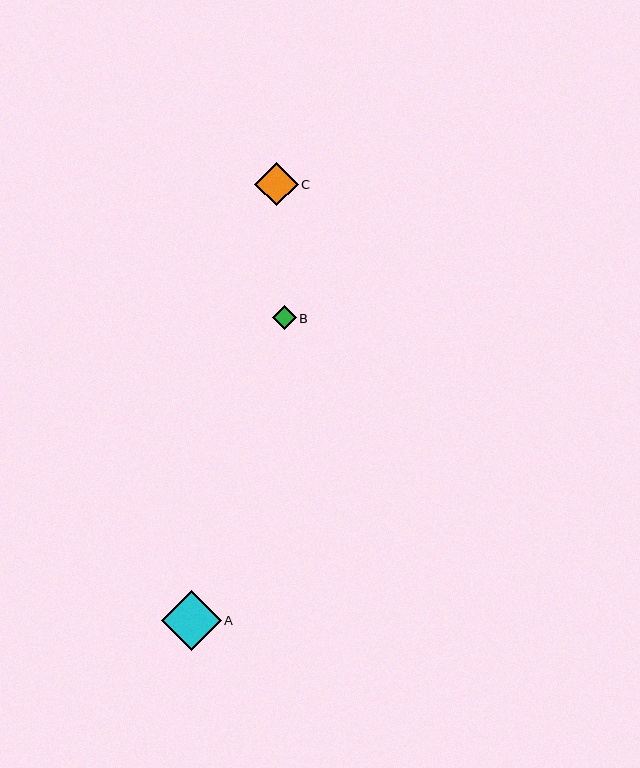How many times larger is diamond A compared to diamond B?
Diamond A is approximately 2.5 times the size of diamond B.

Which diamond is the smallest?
Diamond B is the smallest with a size of approximately 24 pixels.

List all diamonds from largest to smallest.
From largest to smallest: A, C, B.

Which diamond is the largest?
Diamond A is the largest with a size of approximately 60 pixels.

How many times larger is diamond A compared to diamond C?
Diamond A is approximately 1.4 times the size of diamond C.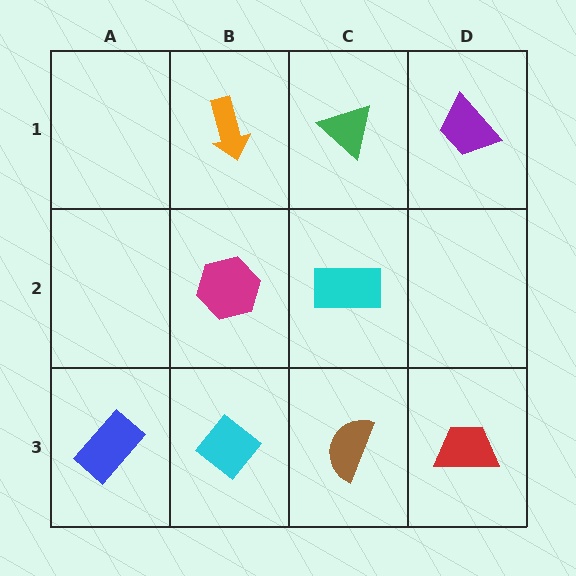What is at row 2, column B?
A magenta hexagon.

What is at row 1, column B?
An orange arrow.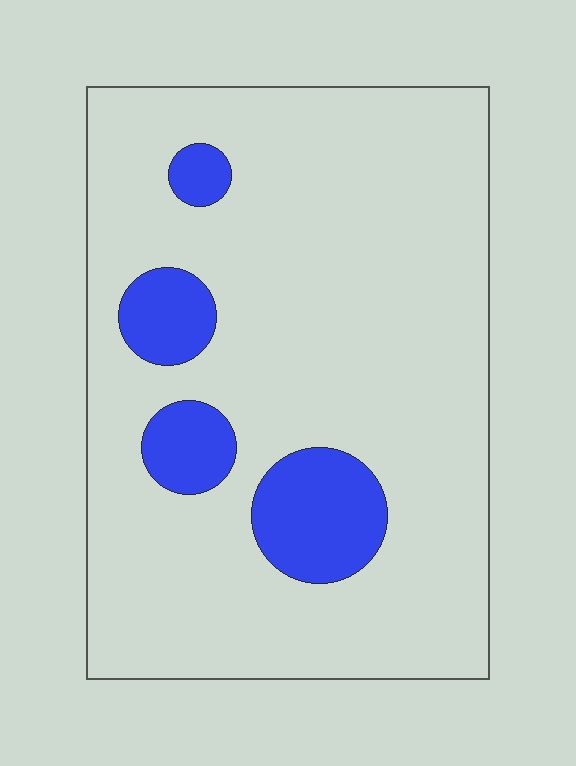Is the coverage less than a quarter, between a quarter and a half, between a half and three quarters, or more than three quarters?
Less than a quarter.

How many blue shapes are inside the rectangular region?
4.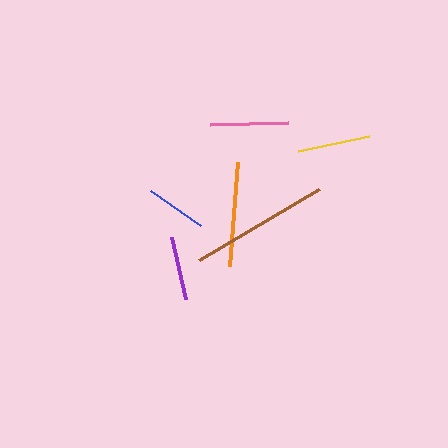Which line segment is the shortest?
The blue line is the shortest at approximately 61 pixels.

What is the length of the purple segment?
The purple segment is approximately 63 pixels long.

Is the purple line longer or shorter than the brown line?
The brown line is longer than the purple line.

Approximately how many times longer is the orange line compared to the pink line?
The orange line is approximately 1.3 times the length of the pink line.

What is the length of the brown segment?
The brown segment is approximately 140 pixels long.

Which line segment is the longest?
The brown line is the longest at approximately 140 pixels.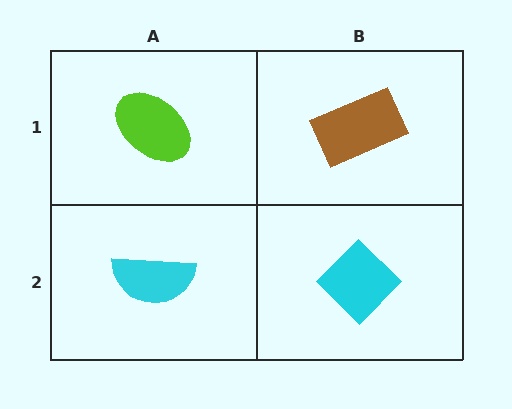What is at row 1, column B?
A brown rectangle.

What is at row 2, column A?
A cyan semicircle.